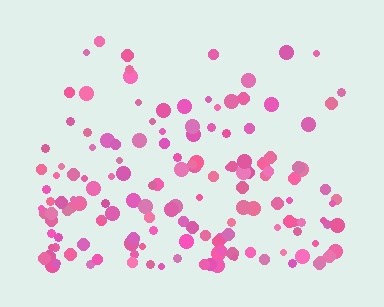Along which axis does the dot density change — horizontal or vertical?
Vertical.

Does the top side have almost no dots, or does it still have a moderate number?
Still a moderate number, just noticeably fewer than the bottom.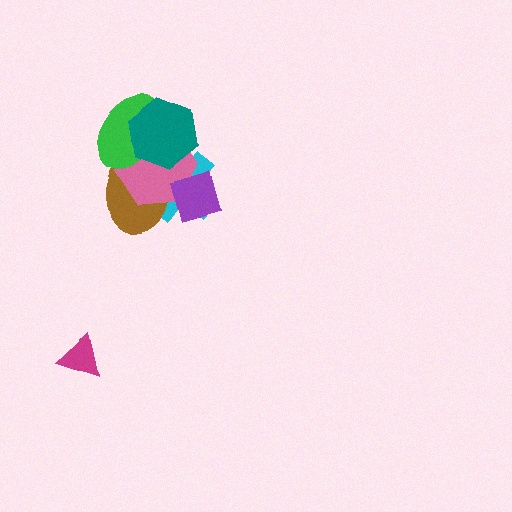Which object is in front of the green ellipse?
The teal hexagon is in front of the green ellipse.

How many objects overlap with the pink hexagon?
5 objects overlap with the pink hexagon.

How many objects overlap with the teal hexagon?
4 objects overlap with the teal hexagon.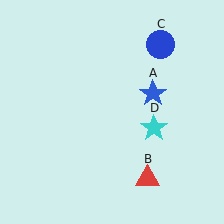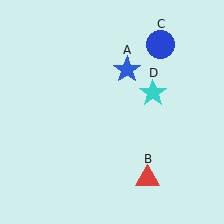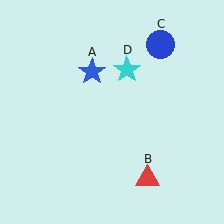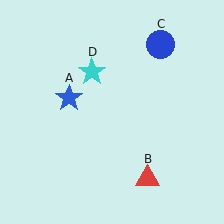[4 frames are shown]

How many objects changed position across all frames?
2 objects changed position: blue star (object A), cyan star (object D).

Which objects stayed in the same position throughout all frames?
Red triangle (object B) and blue circle (object C) remained stationary.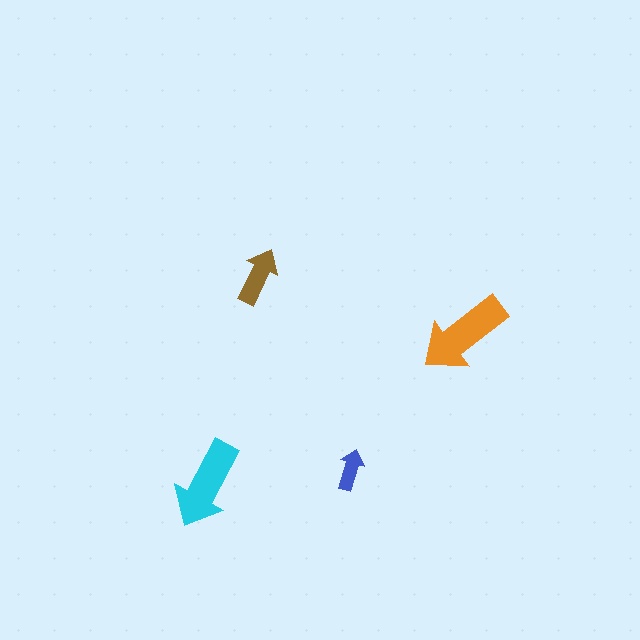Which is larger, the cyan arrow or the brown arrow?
The cyan one.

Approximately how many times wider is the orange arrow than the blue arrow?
About 2.5 times wider.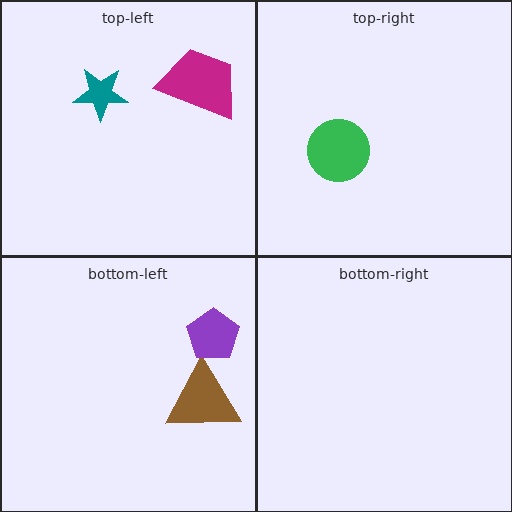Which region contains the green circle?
The top-right region.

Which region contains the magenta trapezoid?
The top-left region.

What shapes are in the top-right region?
The green circle.